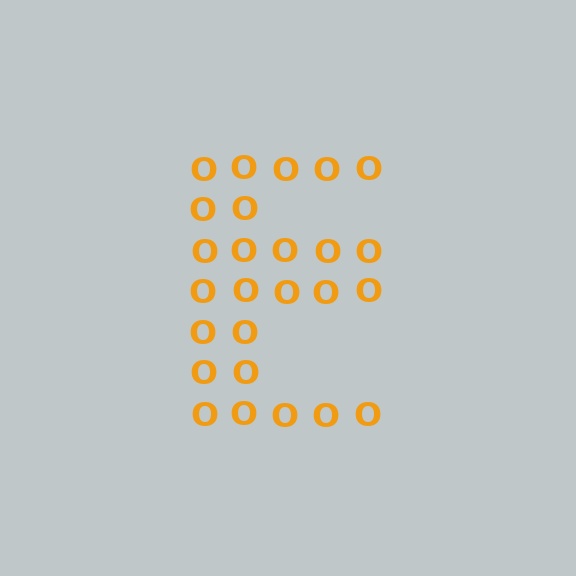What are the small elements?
The small elements are letter O's.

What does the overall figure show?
The overall figure shows the letter E.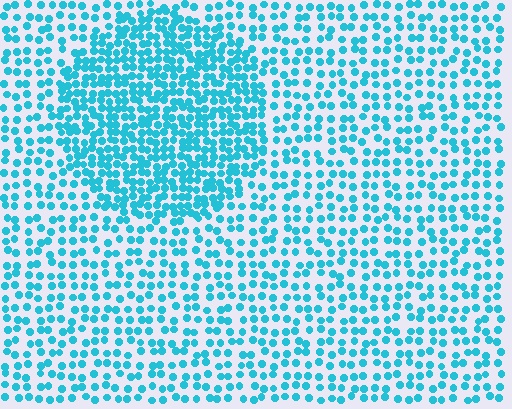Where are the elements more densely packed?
The elements are more densely packed inside the circle boundary.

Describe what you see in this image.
The image contains small cyan elements arranged at two different densities. A circle-shaped region is visible where the elements are more densely packed than the surrounding area.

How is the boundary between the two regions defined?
The boundary is defined by a change in element density (approximately 1.9x ratio). All elements are the same color, size, and shape.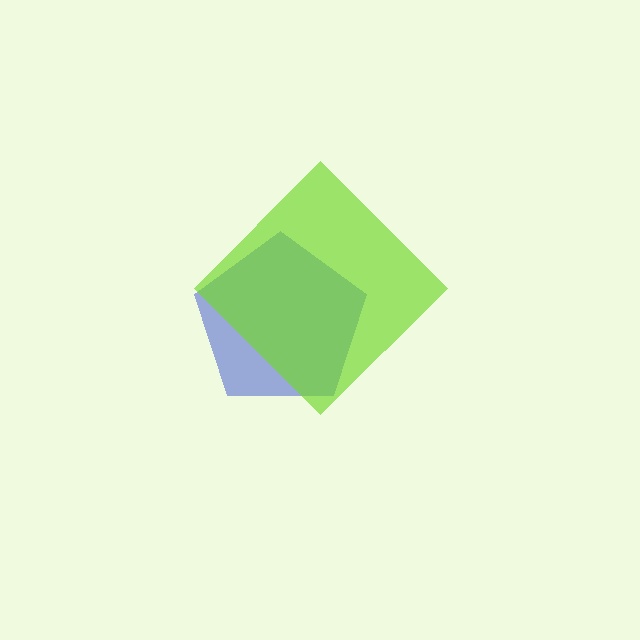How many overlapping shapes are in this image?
There are 2 overlapping shapes in the image.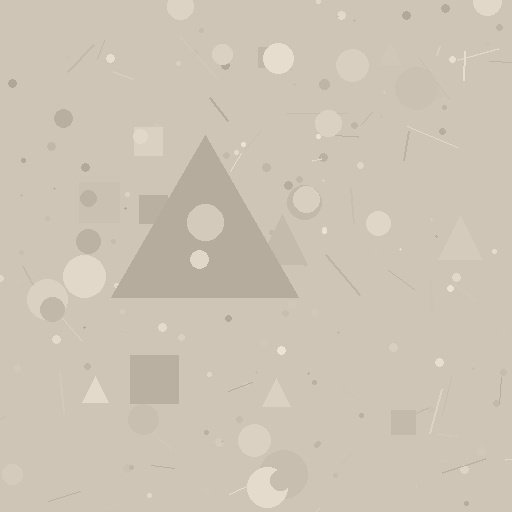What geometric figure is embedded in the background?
A triangle is embedded in the background.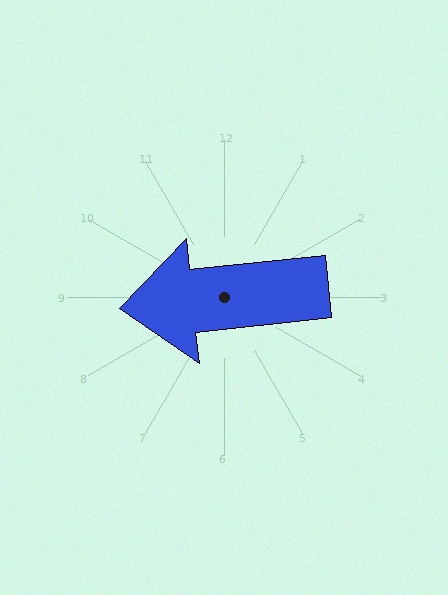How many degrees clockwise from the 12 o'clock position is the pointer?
Approximately 264 degrees.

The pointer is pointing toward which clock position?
Roughly 9 o'clock.